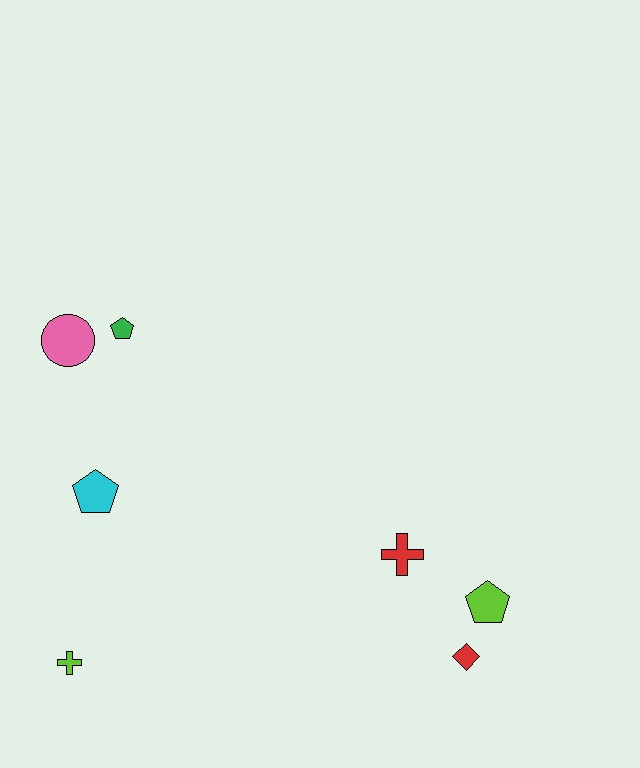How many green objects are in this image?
There is 1 green object.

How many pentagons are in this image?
There are 3 pentagons.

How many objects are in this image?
There are 7 objects.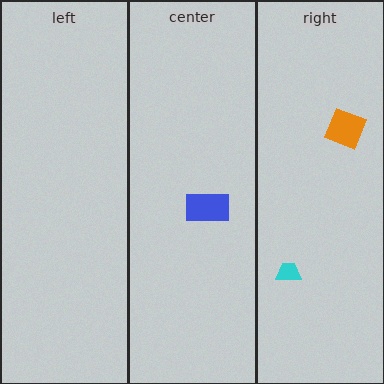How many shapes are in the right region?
2.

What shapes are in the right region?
The orange square, the cyan trapezoid.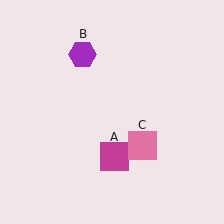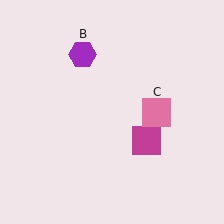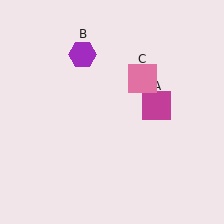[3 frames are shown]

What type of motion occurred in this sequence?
The magenta square (object A), pink square (object C) rotated counterclockwise around the center of the scene.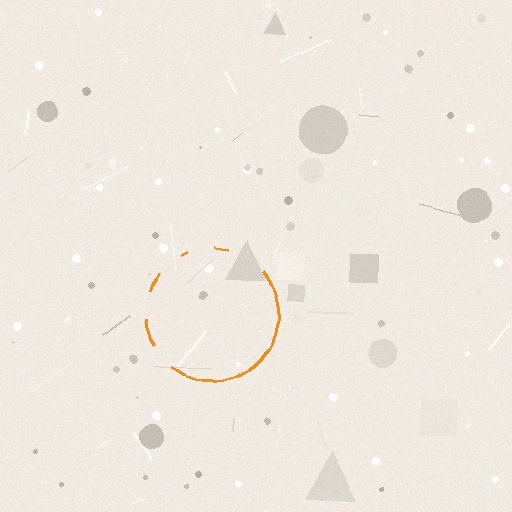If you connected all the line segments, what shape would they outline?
They would outline a circle.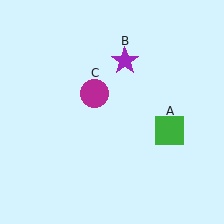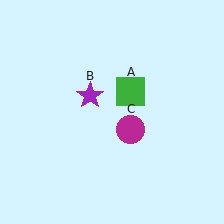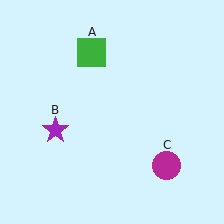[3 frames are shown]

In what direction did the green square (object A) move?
The green square (object A) moved up and to the left.